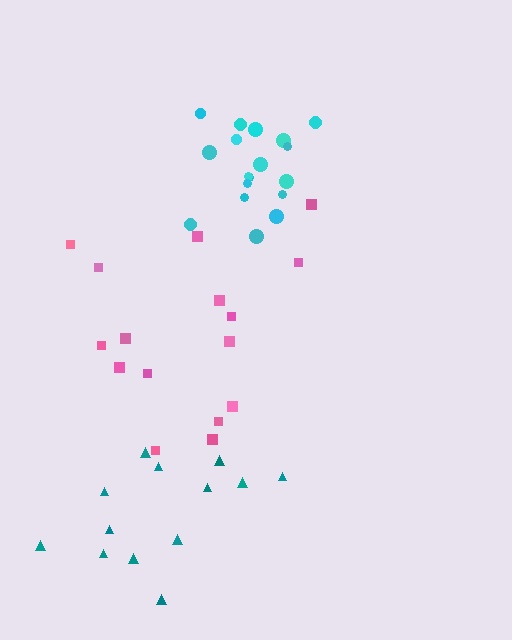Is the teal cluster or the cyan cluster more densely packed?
Cyan.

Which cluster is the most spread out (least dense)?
Pink.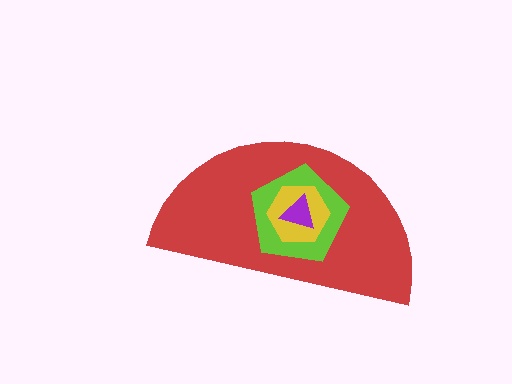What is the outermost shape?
The red semicircle.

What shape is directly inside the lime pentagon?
The yellow hexagon.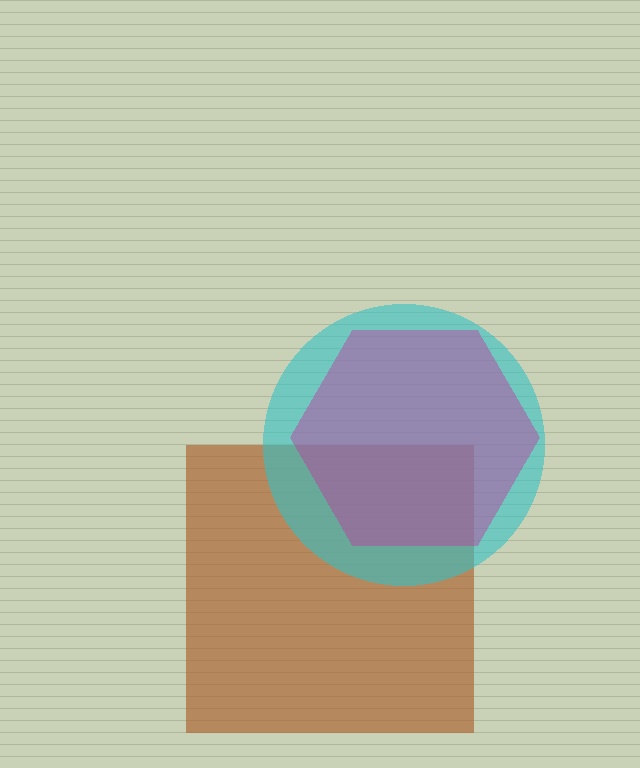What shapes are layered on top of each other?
The layered shapes are: a brown square, a cyan circle, a magenta hexagon.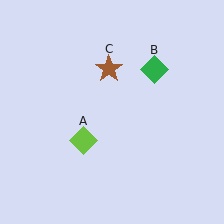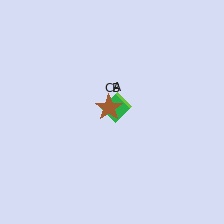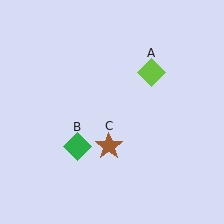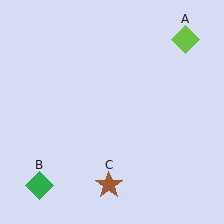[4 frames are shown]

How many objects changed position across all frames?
3 objects changed position: lime diamond (object A), green diamond (object B), brown star (object C).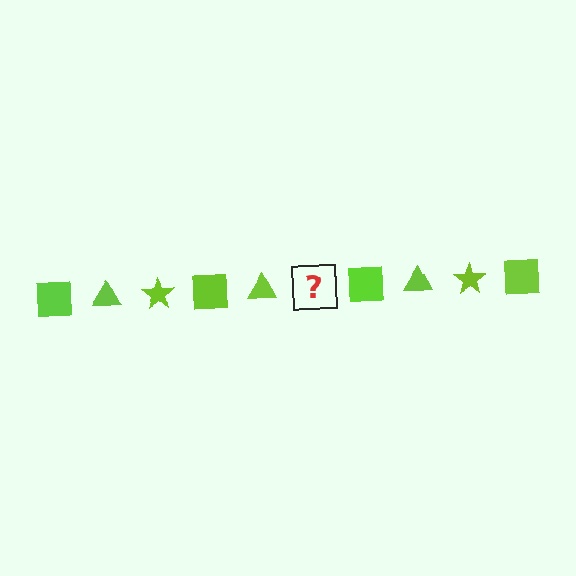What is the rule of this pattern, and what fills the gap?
The rule is that the pattern cycles through square, triangle, star shapes in lime. The gap should be filled with a lime star.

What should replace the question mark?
The question mark should be replaced with a lime star.